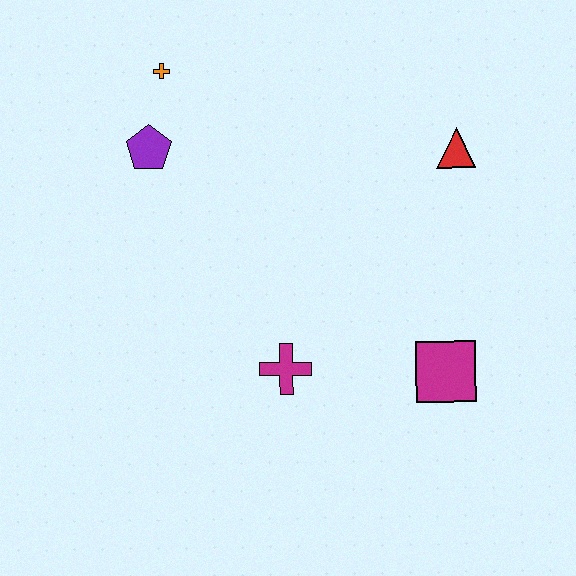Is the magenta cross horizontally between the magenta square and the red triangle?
No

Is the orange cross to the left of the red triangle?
Yes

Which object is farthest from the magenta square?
The orange cross is farthest from the magenta square.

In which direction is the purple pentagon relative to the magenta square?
The purple pentagon is to the left of the magenta square.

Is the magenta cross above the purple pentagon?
No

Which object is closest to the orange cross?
The purple pentagon is closest to the orange cross.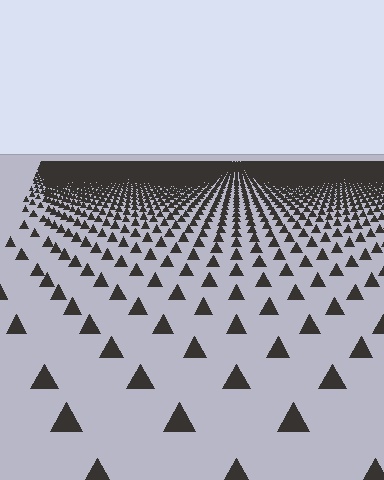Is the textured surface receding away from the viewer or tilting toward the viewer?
The surface is receding away from the viewer. Texture elements get smaller and denser toward the top.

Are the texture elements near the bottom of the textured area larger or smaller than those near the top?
Larger. Near the bottom, elements are closer to the viewer and appear at a bigger on-screen size.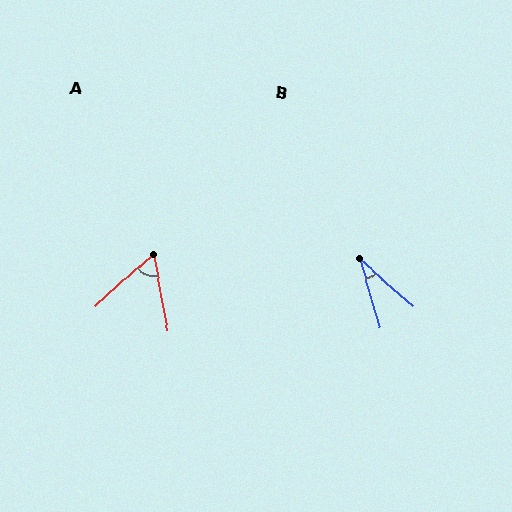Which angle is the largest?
A, at approximately 59 degrees.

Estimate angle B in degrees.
Approximately 31 degrees.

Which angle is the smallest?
B, at approximately 31 degrees.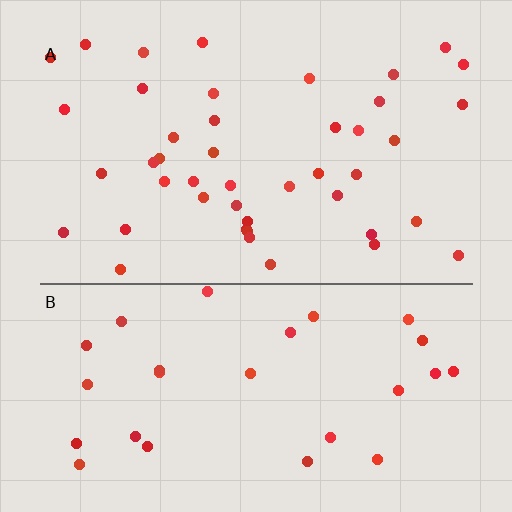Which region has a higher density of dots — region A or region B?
A (the top).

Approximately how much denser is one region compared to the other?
Approximately 1.6× — region A over region B.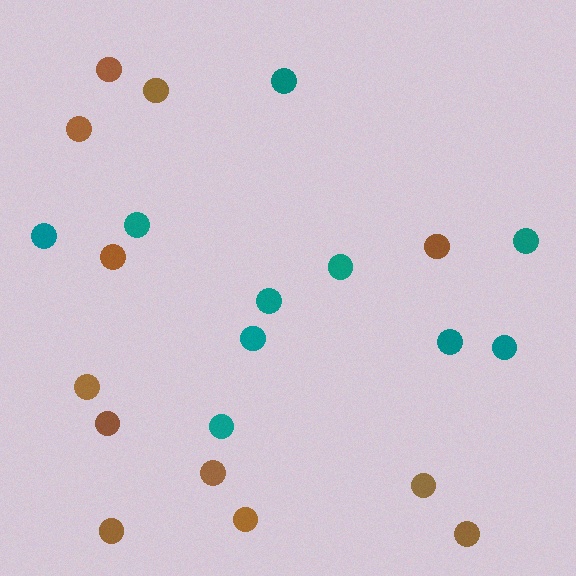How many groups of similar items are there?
There are 2 groups: one group of teal circles (10) and one group of brown circles (12).